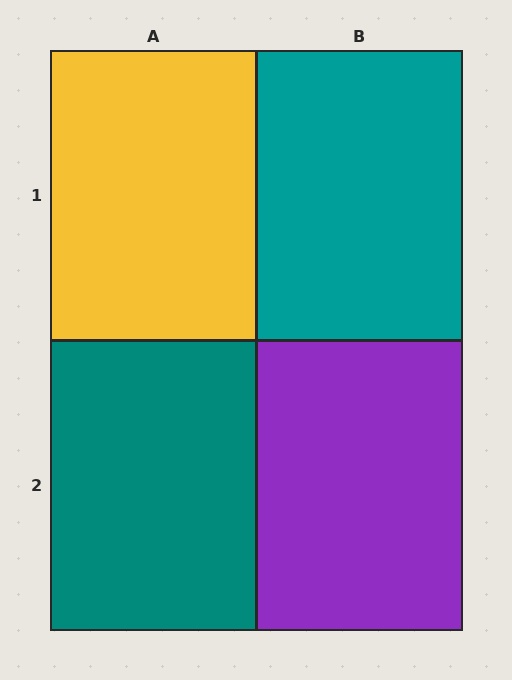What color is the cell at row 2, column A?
Teal.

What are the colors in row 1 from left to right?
Yellow, teal.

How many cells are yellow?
1 cell is yellow.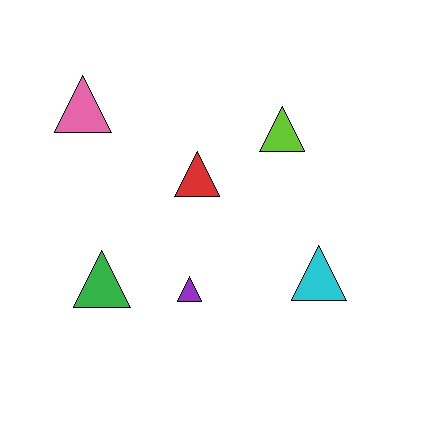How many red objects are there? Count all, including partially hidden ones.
There is 1 red object.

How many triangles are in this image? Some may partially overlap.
There are 6 triangles.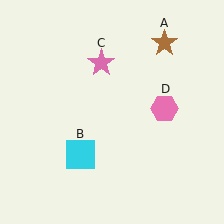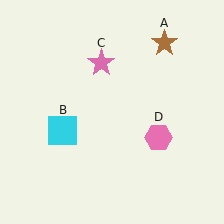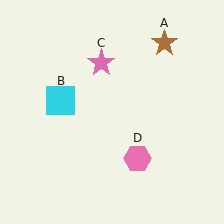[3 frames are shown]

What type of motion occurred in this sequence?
The cyan square (object B), pink hexagon (object D) rotated clockwise around the center of the scene.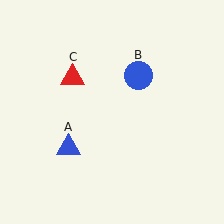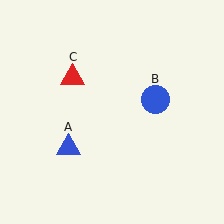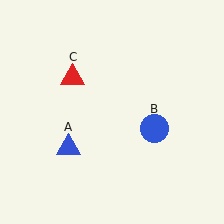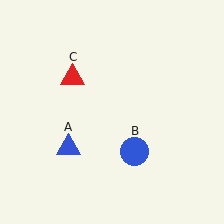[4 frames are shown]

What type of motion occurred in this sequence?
The blue circle (object B) rotated clockwise around the center of the scene.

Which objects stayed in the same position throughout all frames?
Blue triangle (object A) and red triangle (object C) remained stationary.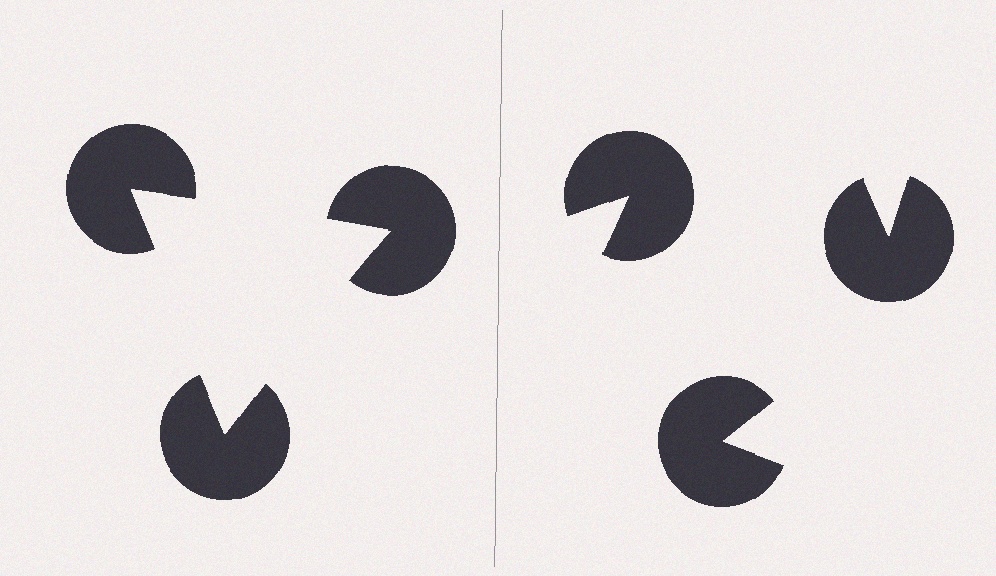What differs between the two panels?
The pac-man discs are positioned identically on both sides; only the wedge orientations differ. On the left they align to a triangle; on the right they are misaligned.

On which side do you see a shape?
An illusory triangle appears on the left side. On the right side the wedge cuts are rotated, so no coherent shape forms.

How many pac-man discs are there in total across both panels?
6 — 3 on each side.